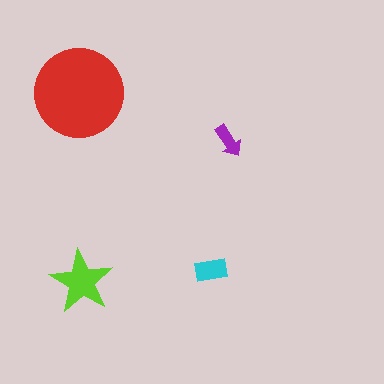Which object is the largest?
The red circle.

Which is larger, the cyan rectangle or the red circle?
The red circle.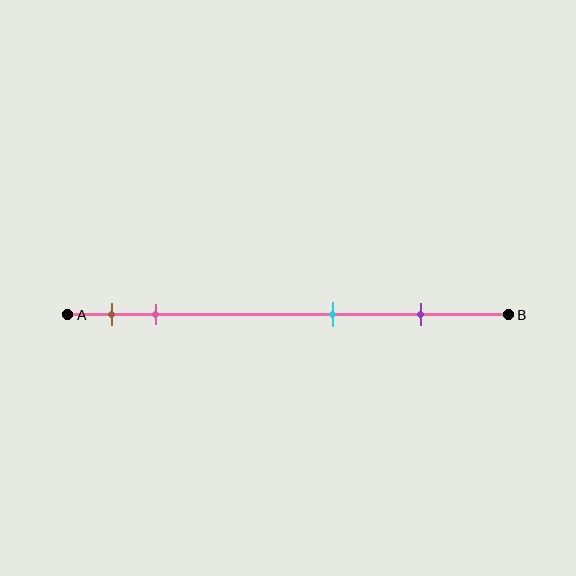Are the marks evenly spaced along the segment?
No, the marks are not evenly spaced.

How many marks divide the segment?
There are 4 marks dividing the segment.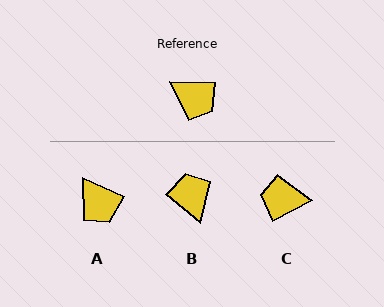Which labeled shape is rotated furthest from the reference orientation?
C, about 151 degrees away.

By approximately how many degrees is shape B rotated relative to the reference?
Approximately 141 degrees counter-clockwise.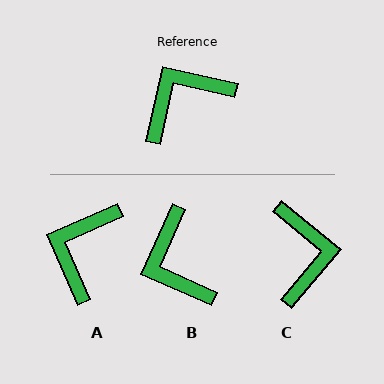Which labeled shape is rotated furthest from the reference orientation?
C, about 117 degrees away.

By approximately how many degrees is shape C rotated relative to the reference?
Approximately 117 degrees clockwise.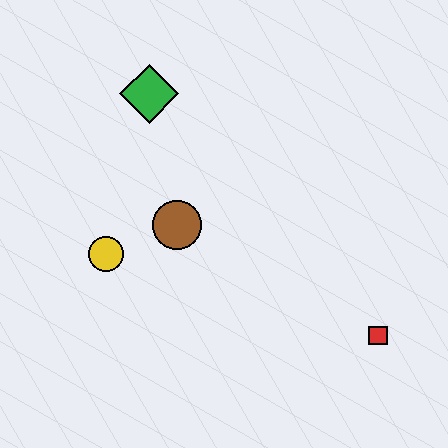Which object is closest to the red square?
The brown circle is closest to the red square.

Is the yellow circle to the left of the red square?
Yes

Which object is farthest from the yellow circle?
The red square is farthest from the yellow circle.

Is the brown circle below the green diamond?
Yes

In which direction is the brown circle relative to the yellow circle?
The brown circle is to the right of the yellow circle.